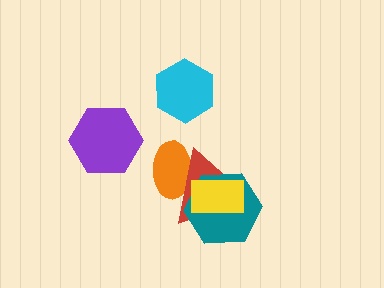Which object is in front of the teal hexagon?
The yellow rectangle is in front of the teal hexagon.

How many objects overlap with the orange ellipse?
1 object overlaps with the orange ellipse.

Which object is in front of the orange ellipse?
The red triangle is in front of the orange ellipse.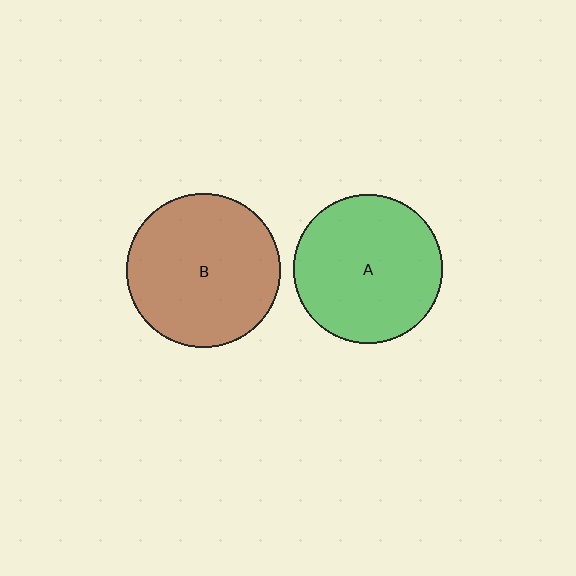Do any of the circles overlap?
No, none of the circles overlap.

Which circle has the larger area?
Circle B (brown).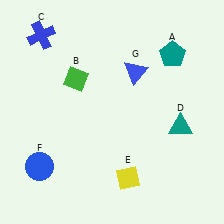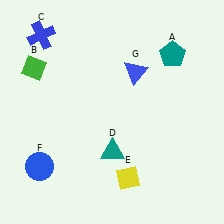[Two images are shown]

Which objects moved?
The objects that moved are: the green diamond (B), the teal triangle (D).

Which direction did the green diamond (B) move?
The green diamond (B) moved left.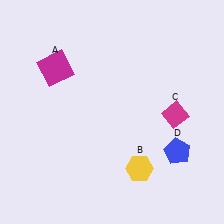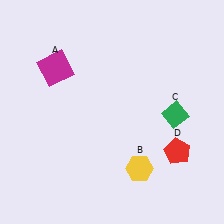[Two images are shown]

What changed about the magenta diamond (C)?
In Image 1, C is magenta. In Image 2, it changed to green.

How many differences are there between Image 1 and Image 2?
There are 2 differences between the two images.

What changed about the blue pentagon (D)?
In Image 1, D is blue. In Image 2, it changed to red.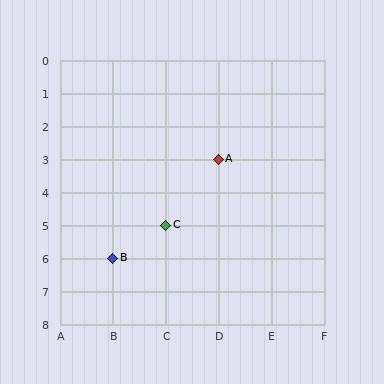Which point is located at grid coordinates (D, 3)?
Point A is at (D, 3).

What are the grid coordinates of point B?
Point B is at grid coordinates (B, 6).